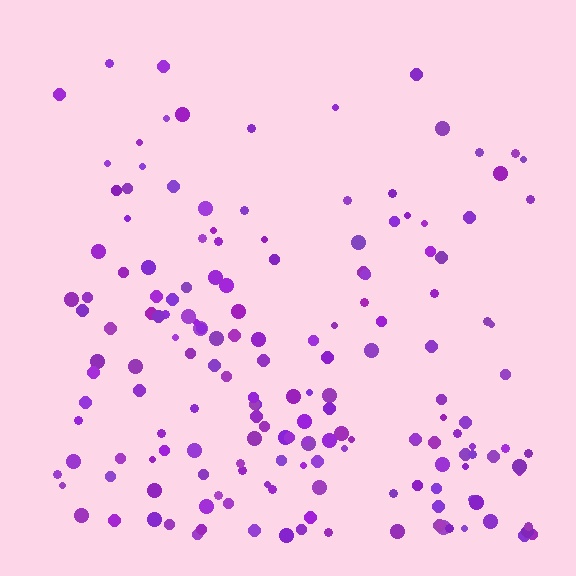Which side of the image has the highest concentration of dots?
The bottom.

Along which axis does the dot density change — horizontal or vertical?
Vertical.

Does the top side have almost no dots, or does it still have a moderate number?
Still a moderate number, just noticeably fewer than the bottom.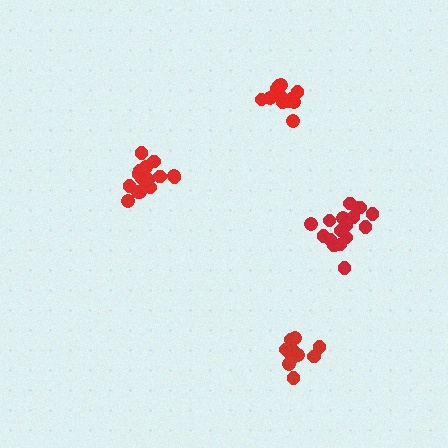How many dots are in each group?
Group 1: 12 dots, Group 2: 12 dots, Group 3: 16 dots, Group 4: 17 dots (57 total).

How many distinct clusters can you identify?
There are 4 distinct clusters.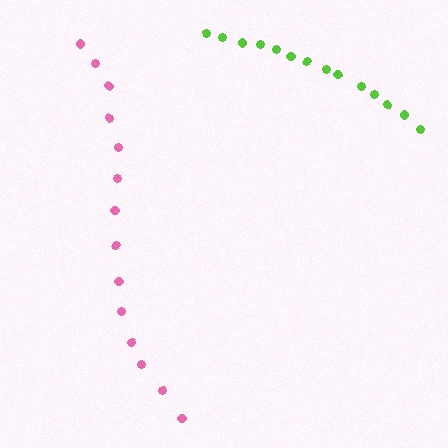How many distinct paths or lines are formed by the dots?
There are 2 distinct paths.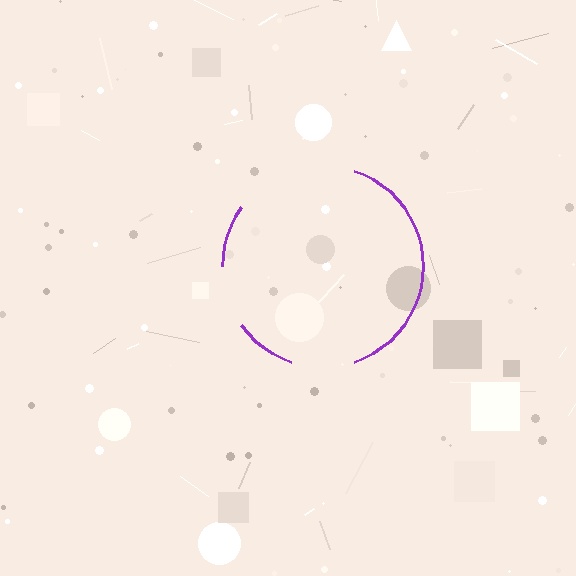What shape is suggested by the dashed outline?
The dashed outline suggests a circle.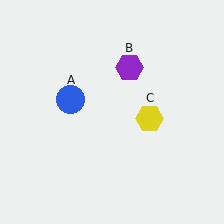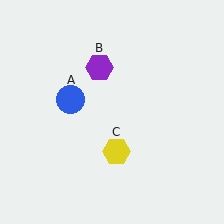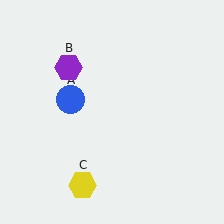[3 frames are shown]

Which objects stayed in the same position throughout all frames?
Blue circle (object A) remained stationary.